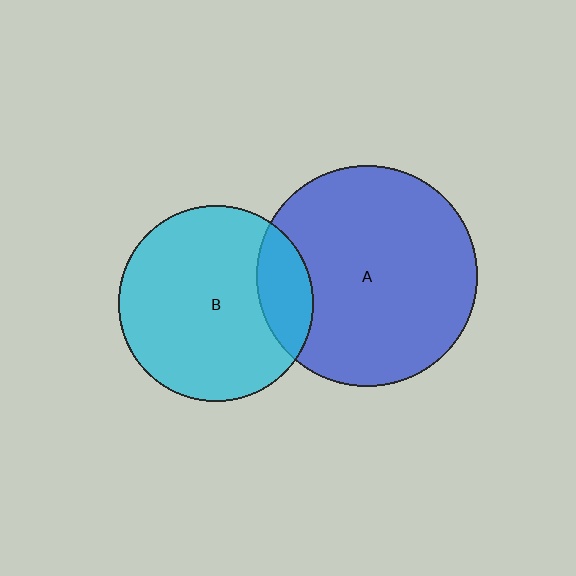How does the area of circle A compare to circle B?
Approximately 1.3 times.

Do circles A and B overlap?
Yes.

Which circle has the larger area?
Circle A (blue).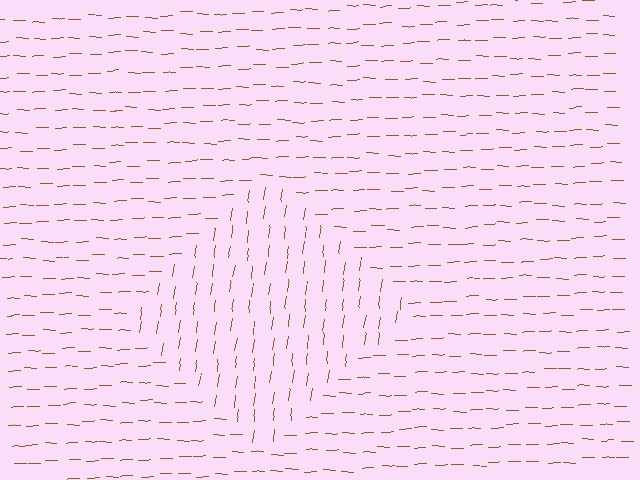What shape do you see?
I see a diamond.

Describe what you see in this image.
The image is filled with small brown line segments. A diamond region in the image has lines oriented differently from the surrounding lines, creating a visible texture boundary.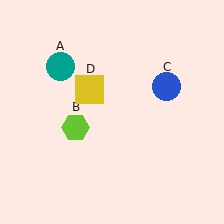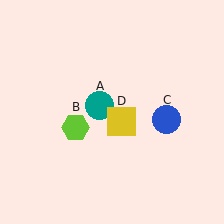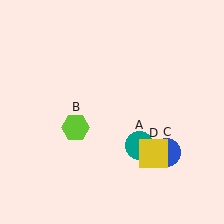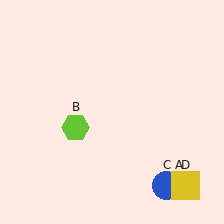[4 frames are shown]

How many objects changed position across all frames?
3 objects changed position: teal circle (object A), blue circle (object C), yellow square (object D).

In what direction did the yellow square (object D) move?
The yellow square (object D) moved down and to the right.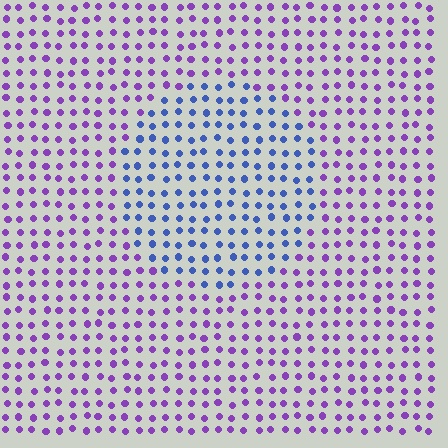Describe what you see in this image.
The image is filled with small purple elements in a uniform arrangement. A circle-shaped region is visible where the elements are tinted to a slightly different hue, forming a subtle color boundary.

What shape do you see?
I see a circle.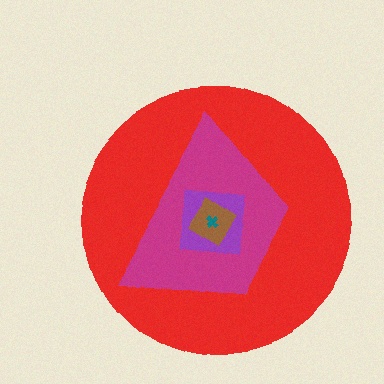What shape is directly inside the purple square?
The brown diamond.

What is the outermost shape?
The red circle.